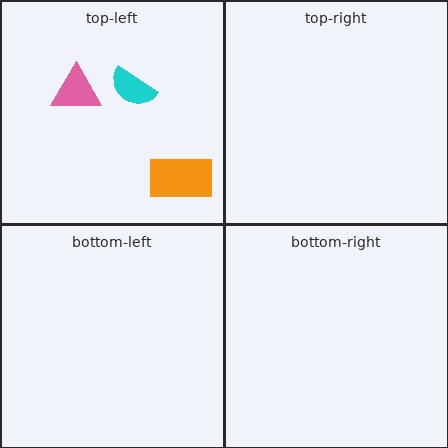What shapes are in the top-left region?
The orange rectangle, the cyan semicircle, the pink triangle.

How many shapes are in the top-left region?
3.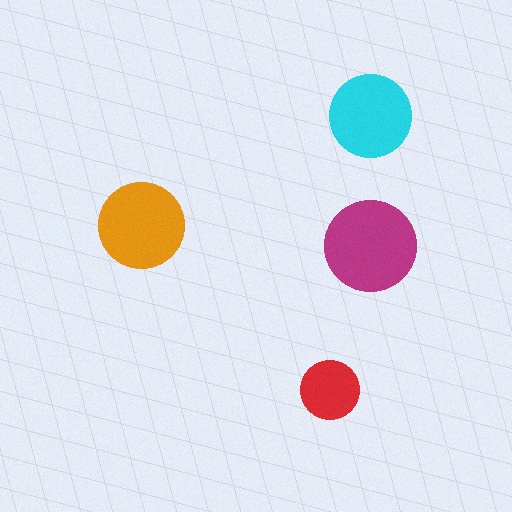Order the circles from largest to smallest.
the magenta one, the orange one, the cyan one, the red one.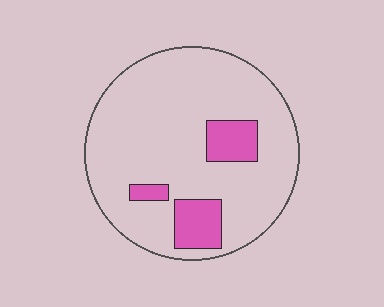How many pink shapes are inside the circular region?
3.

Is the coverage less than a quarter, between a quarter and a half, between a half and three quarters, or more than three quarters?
Less than a quarter.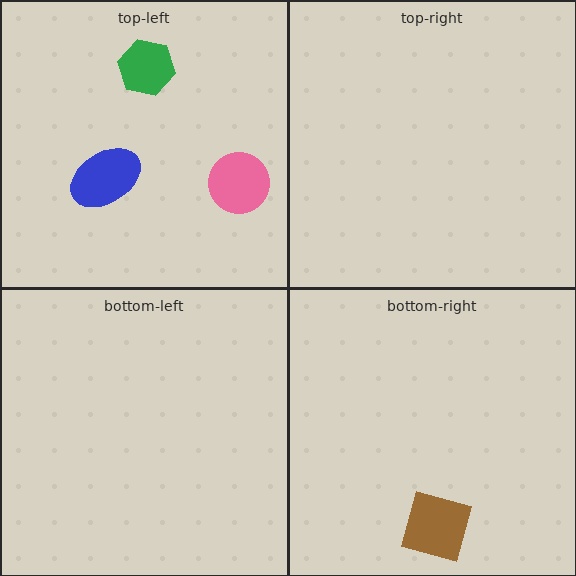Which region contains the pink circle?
The top-left region.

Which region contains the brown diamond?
The bottom-right region.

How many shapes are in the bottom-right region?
1.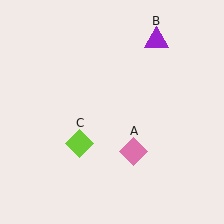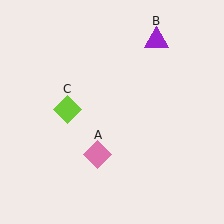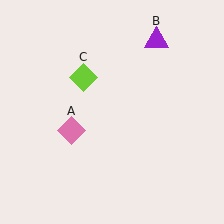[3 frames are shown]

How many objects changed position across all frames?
2 objects changed position: pink diamond (object A), lime diamond (object C).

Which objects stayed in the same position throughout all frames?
Purple triangle (object B) remained stationary.